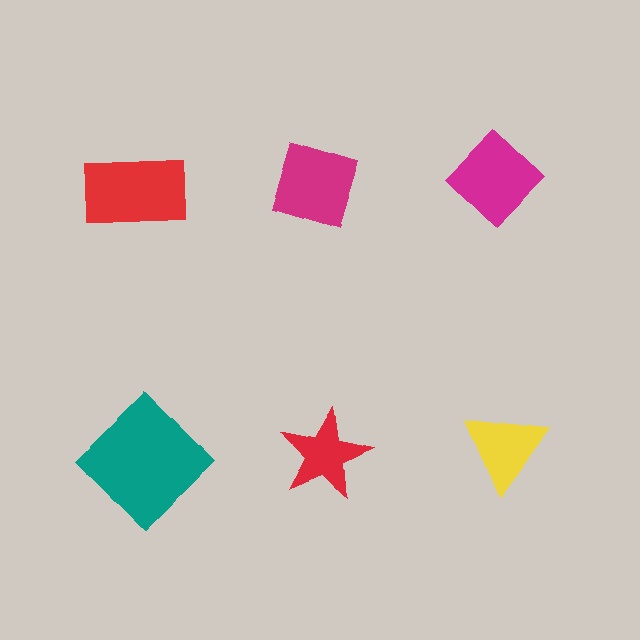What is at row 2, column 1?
A teal diamond.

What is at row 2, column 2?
A red star.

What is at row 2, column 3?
A yellow triangle.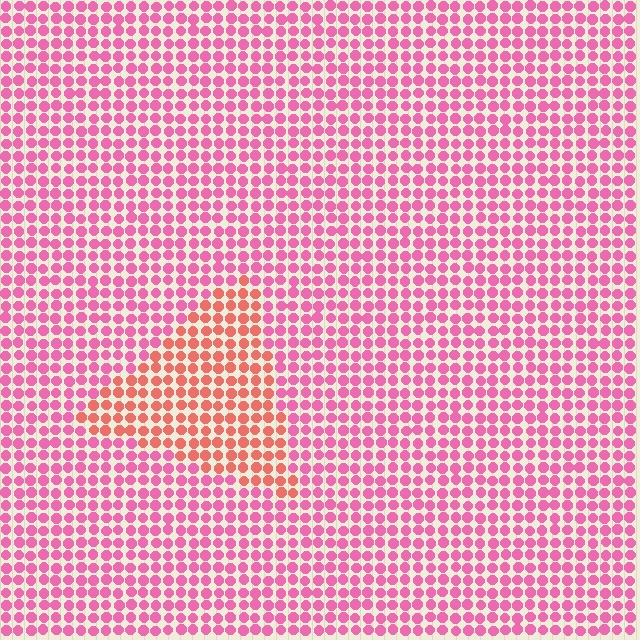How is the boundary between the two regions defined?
The boundary is defined purely by a slight shift in hue (about 36 degrees). Spacing, size, and orientation are identical on both sides.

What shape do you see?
I see a triangle.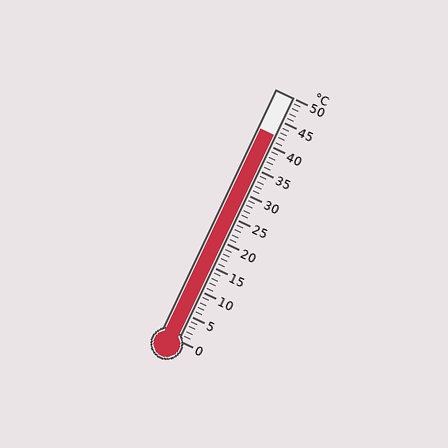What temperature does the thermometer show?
The thermometer shows approximately 42°C.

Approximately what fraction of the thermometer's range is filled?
The thermometer is filled to approximately 85% of its range.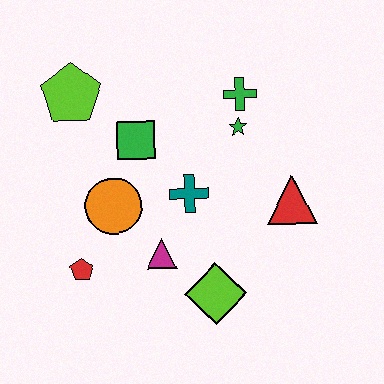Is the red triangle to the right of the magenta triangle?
Yes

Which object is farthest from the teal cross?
The lime pentagon is farthest from the teal cross.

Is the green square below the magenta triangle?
No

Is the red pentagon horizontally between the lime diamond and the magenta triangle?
No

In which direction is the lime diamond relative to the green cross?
The lime diamond is below the green cross.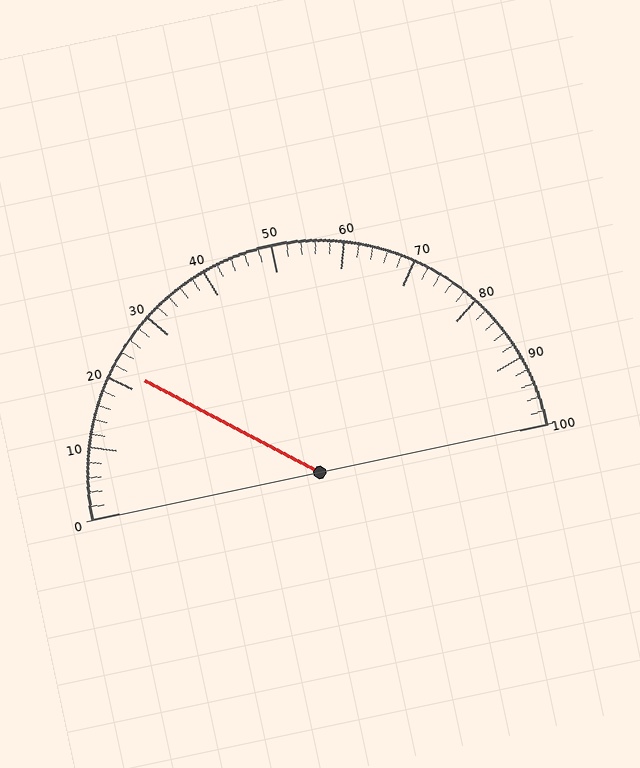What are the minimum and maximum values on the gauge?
The gauge ranges from 0 to 100.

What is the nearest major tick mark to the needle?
The nearest major tick mark is 20.